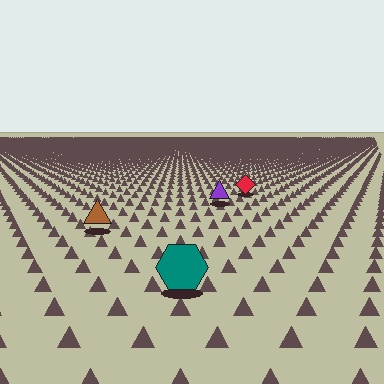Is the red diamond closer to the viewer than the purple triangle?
No. The purple triangle is closer — you can tell from the texture gradient: the ground texture is coarser near it.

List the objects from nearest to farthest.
From nearest to farthest: the teal hexagon, the brown triangle, the purple triangle, the red diamond.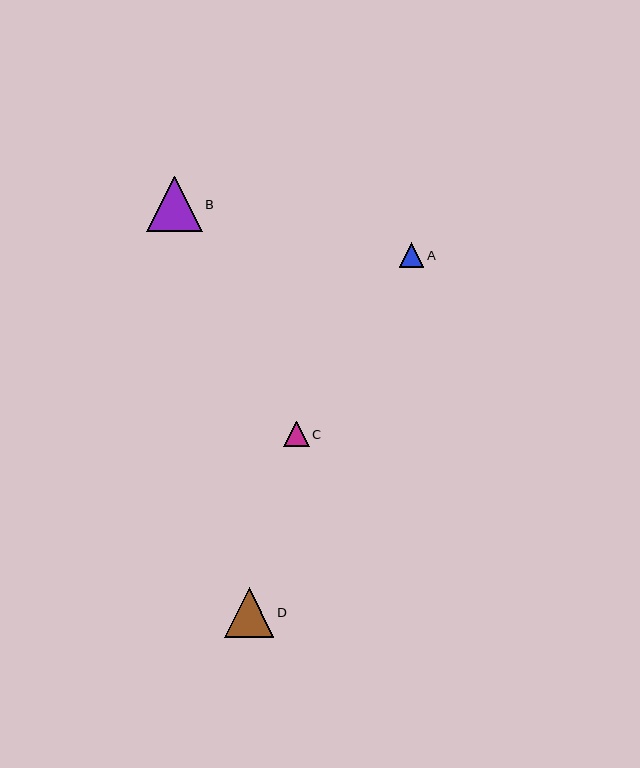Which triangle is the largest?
Triangle B is the largest with a size of approximately 56 pixels.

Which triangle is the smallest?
Triangle A is the smallest with a size of approximately 24 pixels.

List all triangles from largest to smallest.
From largest to smallest: B, D, C, A.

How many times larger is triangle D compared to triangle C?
Triangle D is approximately 1.9 times the size of triangle C.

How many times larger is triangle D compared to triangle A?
Triangle D is approximately 2.0 times the size of triangle A.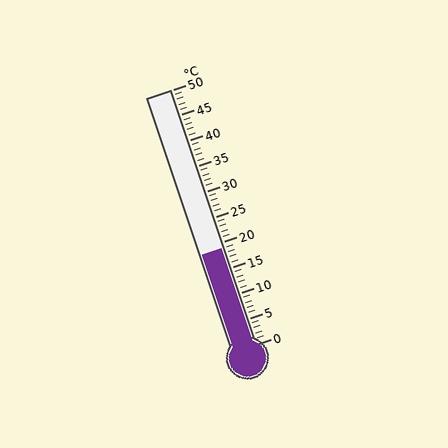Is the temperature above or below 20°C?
The temperature is below 20°C.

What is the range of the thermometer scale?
The thermometer scale ranges from 0°C to 50°C.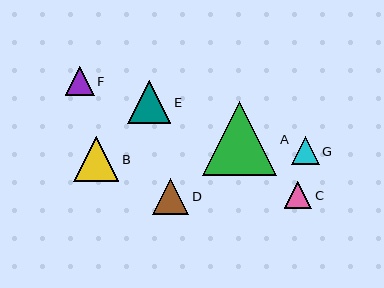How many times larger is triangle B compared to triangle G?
Triangle B is approximately 1.6 times the size of triangle G.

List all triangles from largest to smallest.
From largest to smallest: A, B, E, D, F, G, C.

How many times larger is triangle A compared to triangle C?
Triangle A is approximately 2.7 times the size of triangle C.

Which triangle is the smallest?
Triangle C is the smallest with a size of approximately 27 pixels.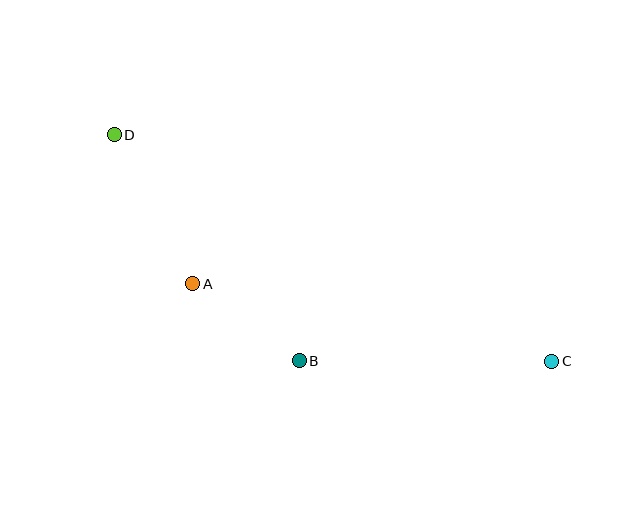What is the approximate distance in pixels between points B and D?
The distance between B and D is approximately 292 pixels.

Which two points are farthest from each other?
Points C and D are farthest from each other.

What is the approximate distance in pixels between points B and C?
The distance between B and C is approximately 253 pixels.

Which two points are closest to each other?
Points A and B are closest to each other.